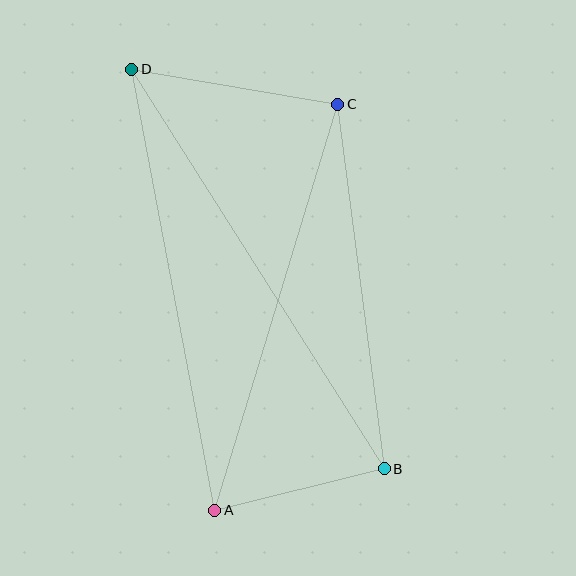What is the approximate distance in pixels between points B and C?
The distance between B and C is approximately 367 pixels.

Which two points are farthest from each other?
Points B and D are farthest from each other.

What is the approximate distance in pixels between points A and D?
The distance between A and D is approximately 449 pixels.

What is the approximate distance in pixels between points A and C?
The distance between A and C is approximately 424 pixels.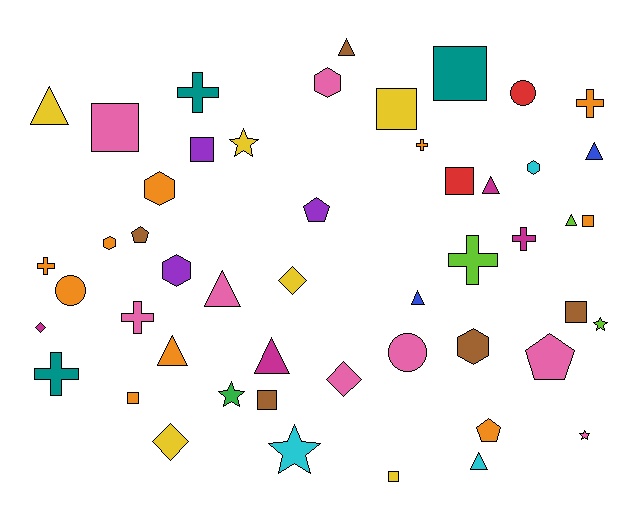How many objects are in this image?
There are 50 objects.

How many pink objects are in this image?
There are 8 pink objects.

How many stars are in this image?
There are 5 stars.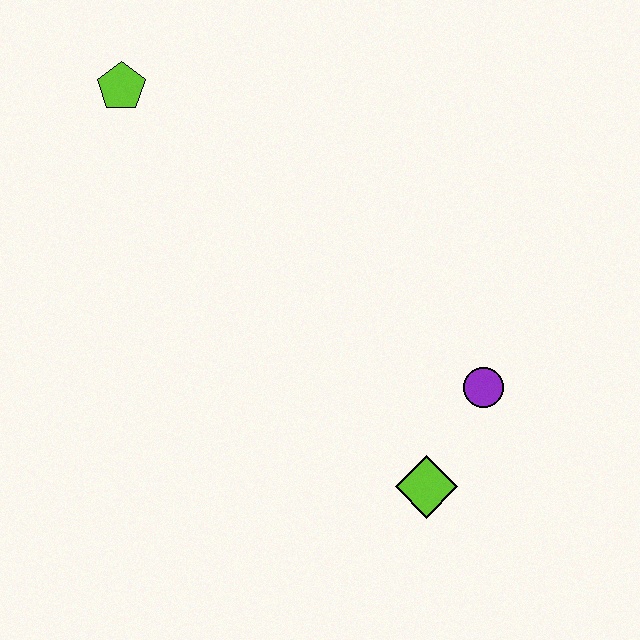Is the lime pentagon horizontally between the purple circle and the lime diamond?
No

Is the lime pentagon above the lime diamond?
Yes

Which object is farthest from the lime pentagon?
The lime diamond is farthest from the lime pentagon.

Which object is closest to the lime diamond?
The purple circle is closest to the lime diamond.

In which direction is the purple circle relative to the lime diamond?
The purple circle is above the lime diamond.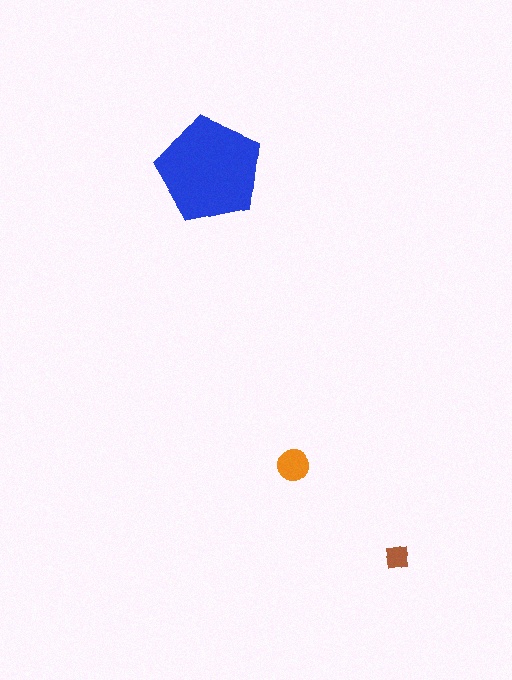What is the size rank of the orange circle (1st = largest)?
2nd.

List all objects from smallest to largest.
The brown square, the orange circle, the blue pentagon.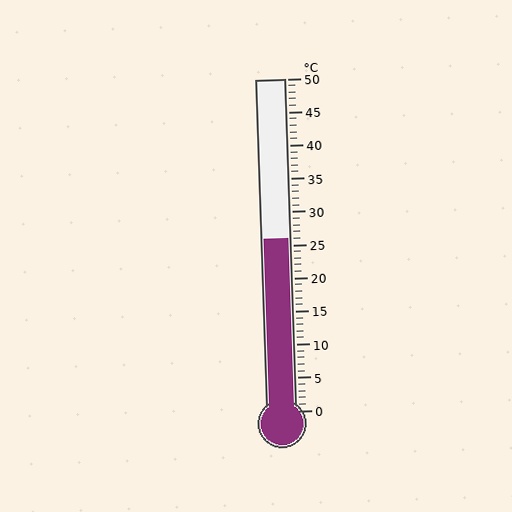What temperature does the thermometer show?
The thermometer shows approximately 26°C.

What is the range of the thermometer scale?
The thermometer scale ranges from 0°C to 50°C.